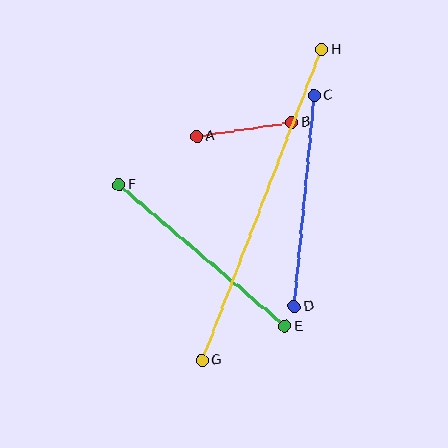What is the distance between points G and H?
The distance is approximately 333 pixels.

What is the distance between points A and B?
The distance is approximately 96 pixels.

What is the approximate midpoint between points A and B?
The midpoint is at approximately (244, 129) pixels.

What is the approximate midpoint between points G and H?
The midpoint is at approximately (262, 205) pixels.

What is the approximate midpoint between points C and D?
The midpoint is at approximately (304, 201) pixels.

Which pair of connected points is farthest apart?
Points G and H are farthest apart.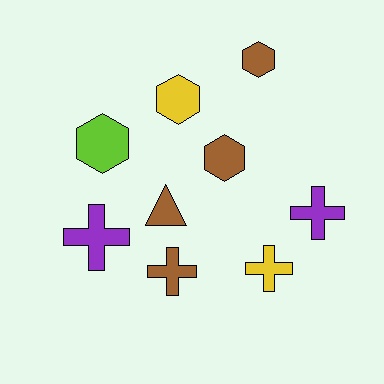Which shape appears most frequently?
Hexagon, with 4 objects.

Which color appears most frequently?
Brown, with 4 objects.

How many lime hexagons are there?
There is 1 lime hexagon.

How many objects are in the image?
There are 9 objects.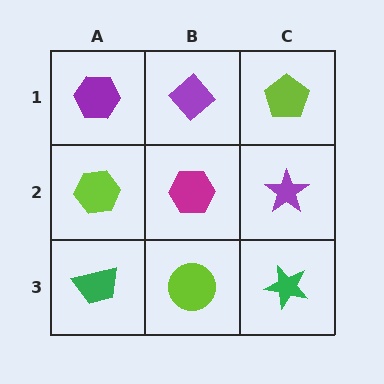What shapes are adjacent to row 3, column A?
A lime hexagon (row 2, column A), a lime circle (row 3, column B).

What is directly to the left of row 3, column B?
A green trapezoid.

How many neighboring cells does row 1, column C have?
2.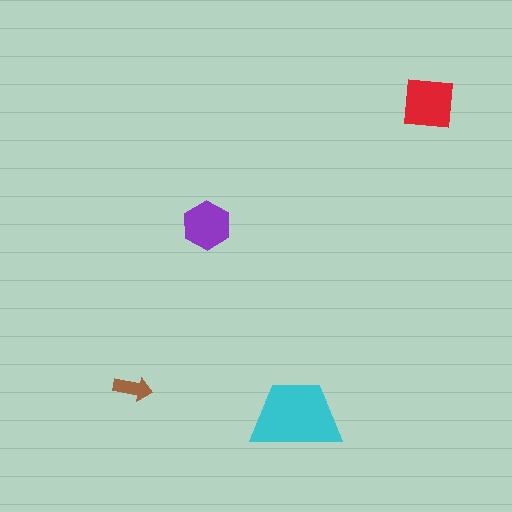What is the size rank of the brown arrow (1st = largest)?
4th.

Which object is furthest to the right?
The red square is rightmost.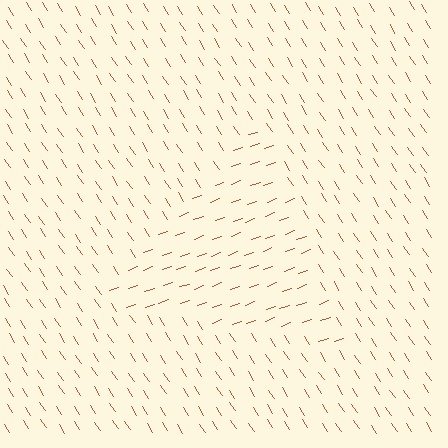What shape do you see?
I see a triangle.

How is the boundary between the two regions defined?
The boundary is defined purely by a change in line orientation (approximately 76 degrees difference). All lines are the same color and thickness.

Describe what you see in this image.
The image is filled with small brown line segments. A triangle region in the image has lines oriented differently from the surrounding lines, creating a visible texture boundary.